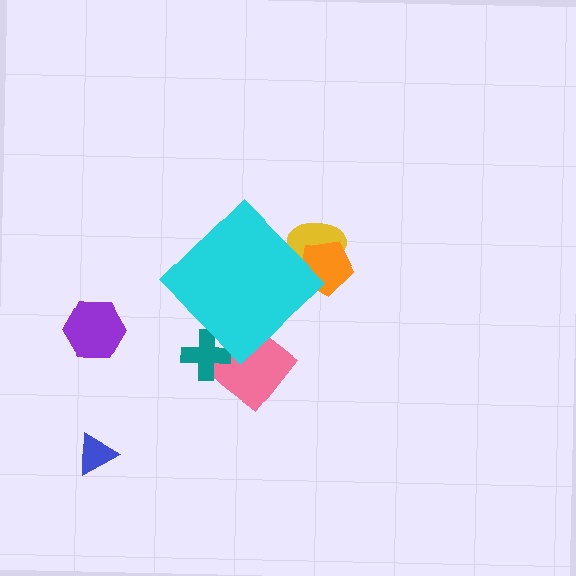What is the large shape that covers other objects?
A cyan diamond.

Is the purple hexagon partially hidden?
No, the purple hexagon is fully visible.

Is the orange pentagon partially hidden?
Yes, the orange pentagon is partially hidden behind the cyan diamond.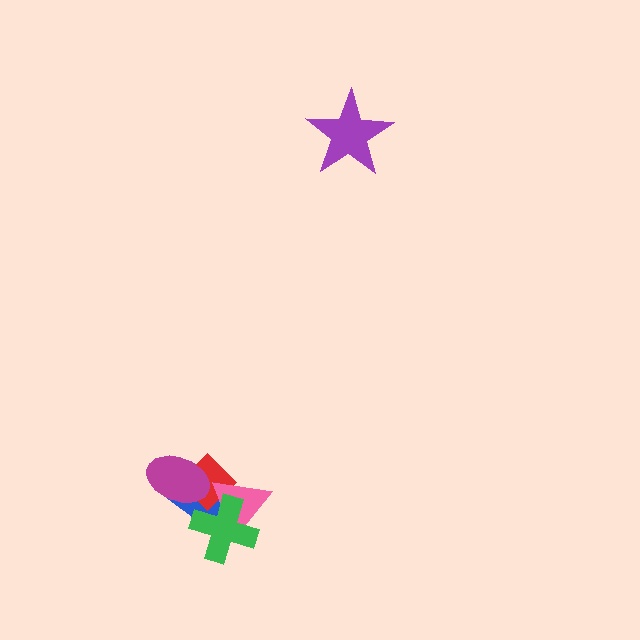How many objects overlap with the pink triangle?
3 objects overlap with the pink triangle.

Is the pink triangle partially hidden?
Yes, it is partially covered by another shape.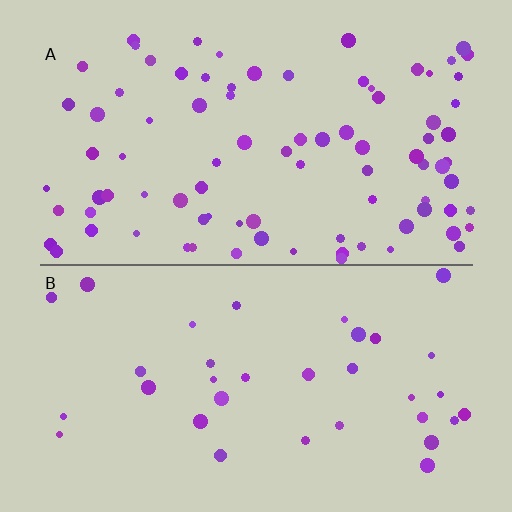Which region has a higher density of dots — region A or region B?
A (the top).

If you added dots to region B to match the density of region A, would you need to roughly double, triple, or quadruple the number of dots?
Approximately triple.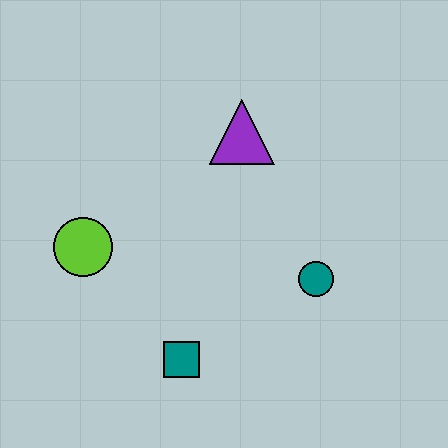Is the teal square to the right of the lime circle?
Yes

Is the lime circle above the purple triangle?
No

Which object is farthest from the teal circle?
The lime circle is farthest from the teal circle.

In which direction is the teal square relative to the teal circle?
The teal square is to the left of the teal circle.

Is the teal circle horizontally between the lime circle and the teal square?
No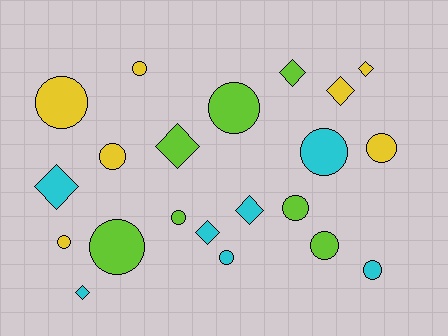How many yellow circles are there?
There are 5 yellow circles.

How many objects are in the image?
There are 21 objects.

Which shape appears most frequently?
Circle, with 13 objects.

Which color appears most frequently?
Cyan, with 7 objects.